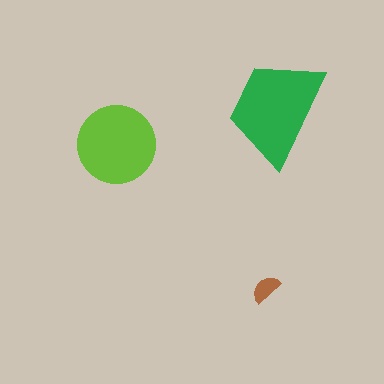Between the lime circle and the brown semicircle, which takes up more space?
The lime circle.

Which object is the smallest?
The brown semicircle.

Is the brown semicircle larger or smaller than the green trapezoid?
Smaller.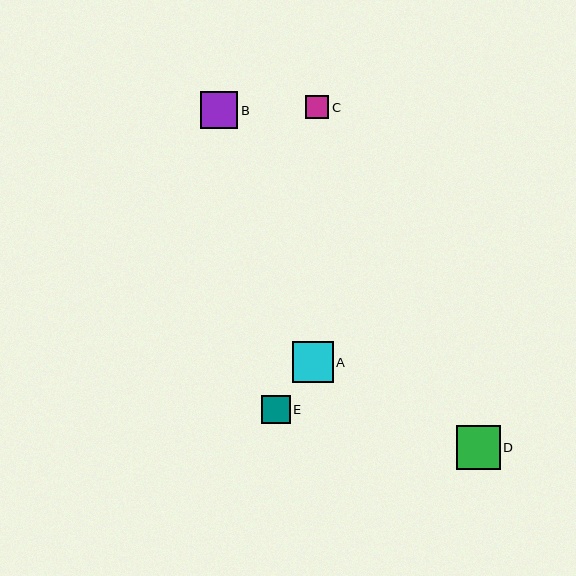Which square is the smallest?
Square C is the smallest with a size of approximately 23 pixels.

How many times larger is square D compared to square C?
Square D is approximately 1.9 times the size of square C.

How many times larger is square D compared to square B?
Square D is approximately 1.2 times the size of square B.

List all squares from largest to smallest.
From largest to smallest: D, A, B, E, C.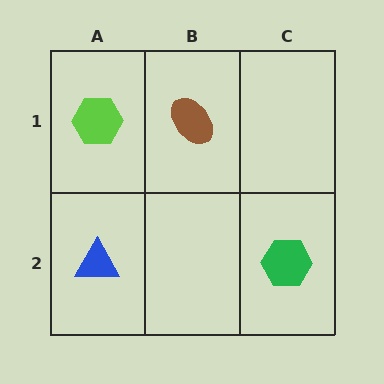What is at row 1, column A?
A lime hexagon.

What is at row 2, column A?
A blue triangle.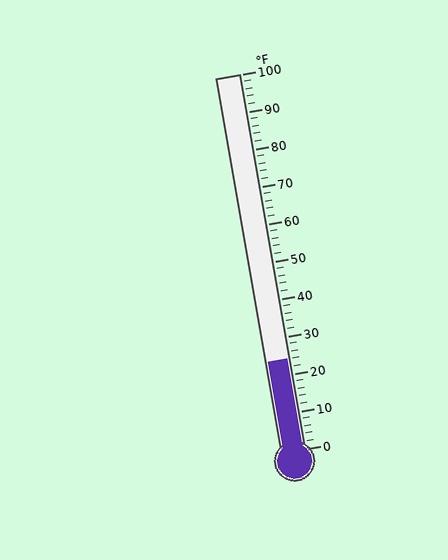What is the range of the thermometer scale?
The thermometer scale ranges from 0°F to 100°F.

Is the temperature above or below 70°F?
The temperature is below 70°F.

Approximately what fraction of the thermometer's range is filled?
The thermometer is filled to approximately 25% of its range.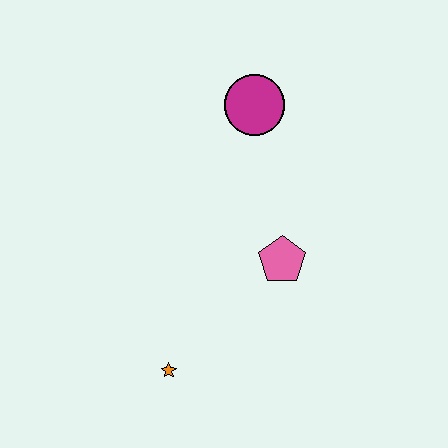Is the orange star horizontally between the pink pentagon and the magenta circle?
No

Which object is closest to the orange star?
The pink pentagon is closest to the orange star.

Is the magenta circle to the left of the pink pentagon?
Yes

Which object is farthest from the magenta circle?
The orange star is farthest from the magenta circle.